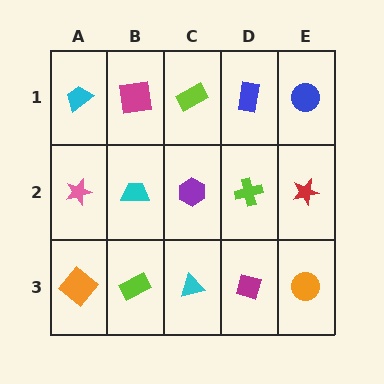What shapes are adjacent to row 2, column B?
A magenta square (row 1, column B), a lime rectangle (row 3, column B), a pink star (row 2, column A), a purple hexagon (row 2, column C).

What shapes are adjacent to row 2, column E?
A blue circle (row 1, column E), an orange circle (row 3, column E), a lime cross (row 2, column D).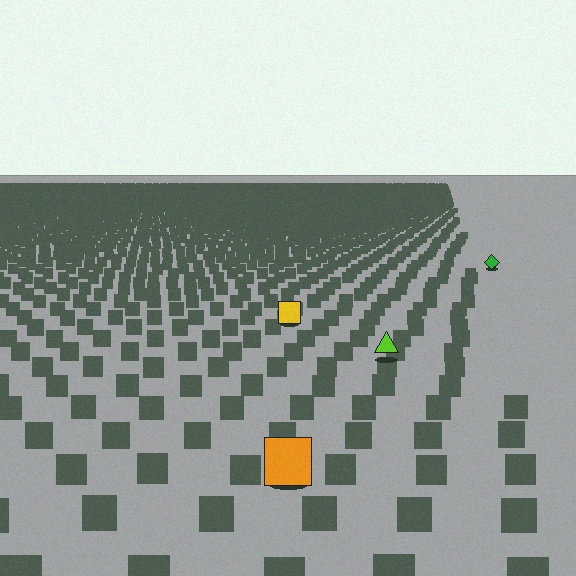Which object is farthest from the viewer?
The green diamond is farthest from the viewer. It appears smaller and the ground texture around it is denser.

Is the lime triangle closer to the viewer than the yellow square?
Yes. The lime triangle is closer — you can tell from the texture gradient: the ground texture is coarser near it.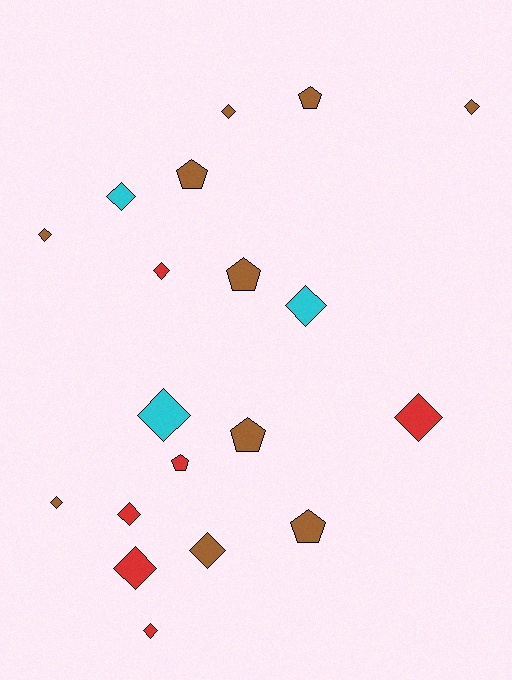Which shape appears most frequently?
Diamond, with 13 objects.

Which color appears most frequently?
Brown, with 10 objects.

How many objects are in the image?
There are 19 objects.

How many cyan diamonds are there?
There are 3 cyan diamonds.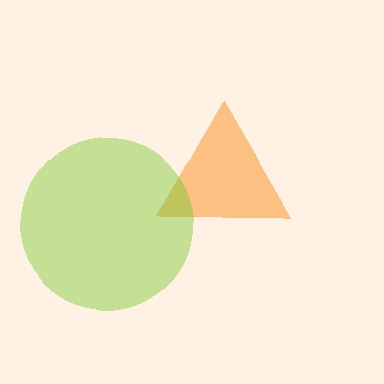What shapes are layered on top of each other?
The layered shapes are: an orange triangle, a lime circle.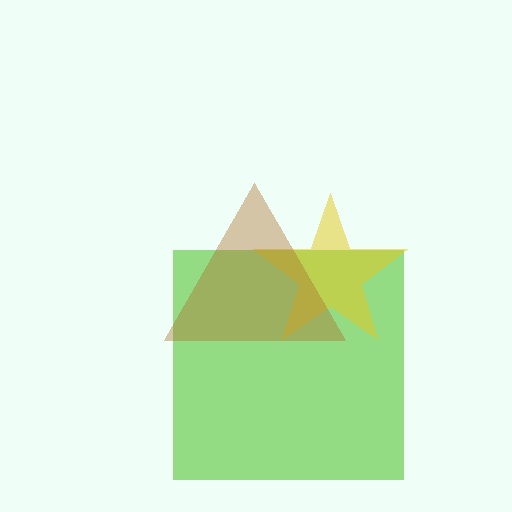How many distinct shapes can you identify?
There are 3 distinct shapes: a lime square, a yellow star, a brown triangle.